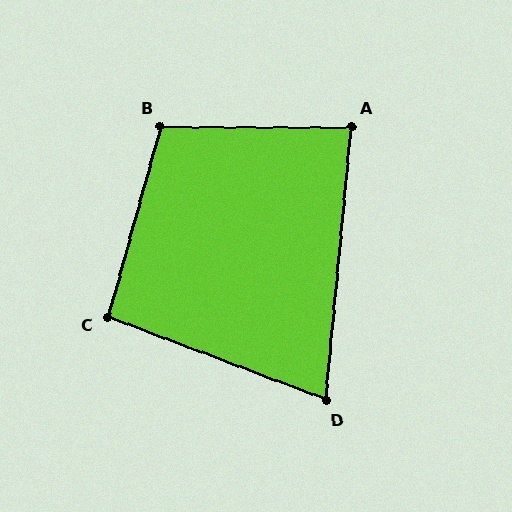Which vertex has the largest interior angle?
B, at approximately 105 degrees.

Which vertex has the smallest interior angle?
D, at approximately 75 degrees.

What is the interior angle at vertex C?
Approximately 95 degrees (obtuse).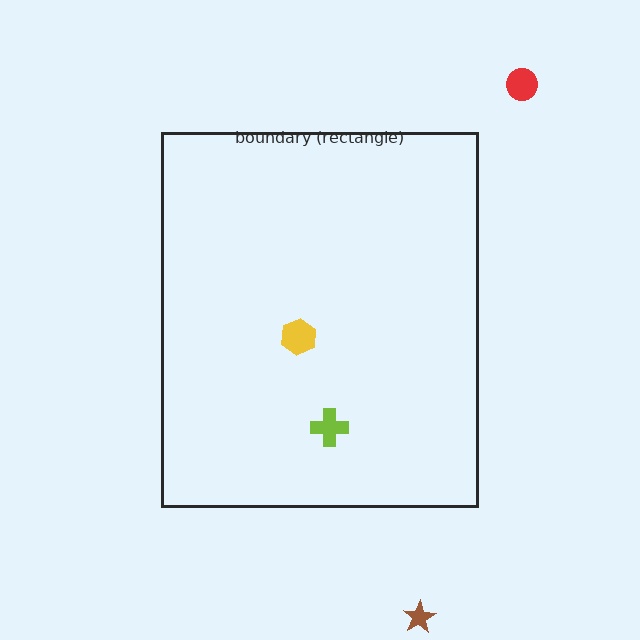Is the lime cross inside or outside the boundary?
Inside.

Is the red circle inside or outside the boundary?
Outside.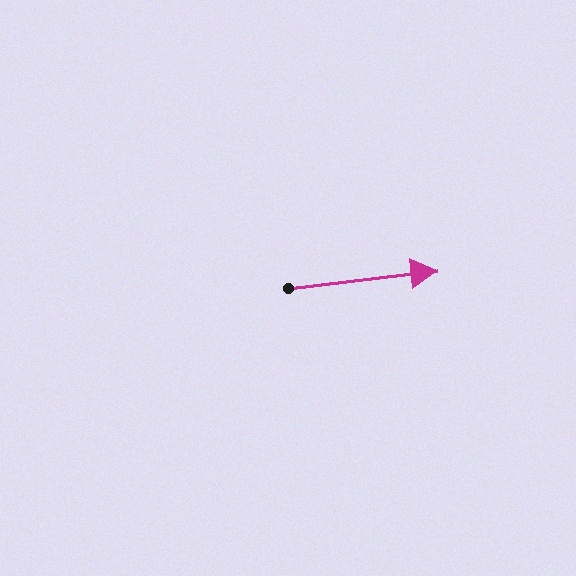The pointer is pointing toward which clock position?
Roughly 3 o'clock.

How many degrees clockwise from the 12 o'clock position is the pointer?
Approximately 83 degrees.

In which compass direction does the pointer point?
East.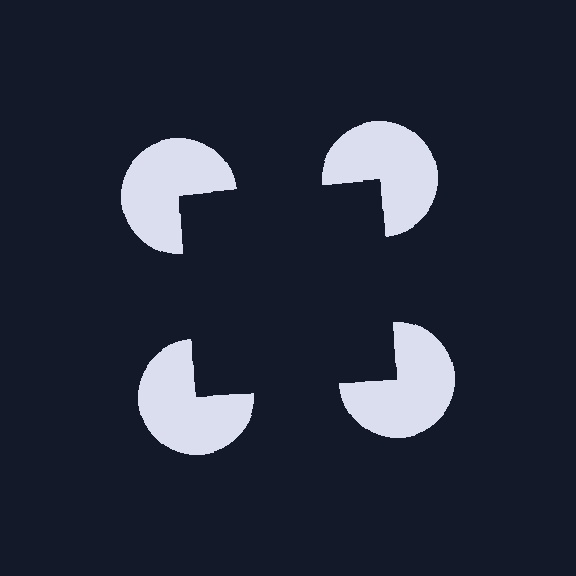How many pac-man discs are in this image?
There are 4 — one at each vertex of the illusory square.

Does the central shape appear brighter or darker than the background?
It typically appears slightly darker than the background, even though no actual brightness change is drawn.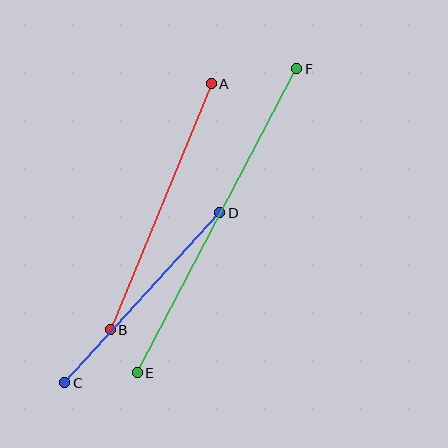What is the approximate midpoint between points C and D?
The midpoint is at approximately (142, 298) pixels.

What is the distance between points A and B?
The distance is approximately 266 pixels.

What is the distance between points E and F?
The distance is approximately 343 pixels.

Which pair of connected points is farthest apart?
Points E and F are farthest apart.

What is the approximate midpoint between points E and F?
The midpoint is at approximately (217, 221) pixels.